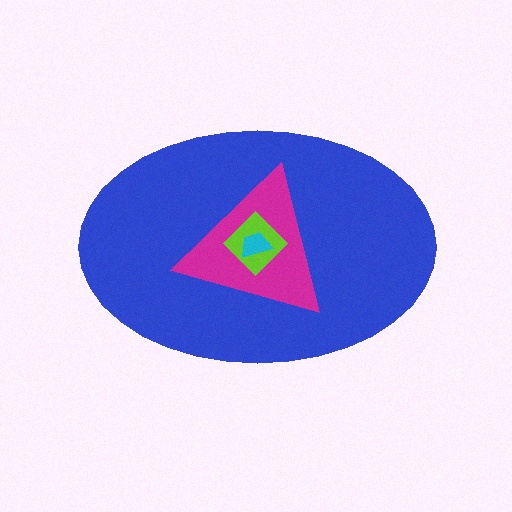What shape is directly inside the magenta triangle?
The lime diamond.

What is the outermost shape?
The blue ellipse.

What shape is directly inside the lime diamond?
The cyan trapezoid.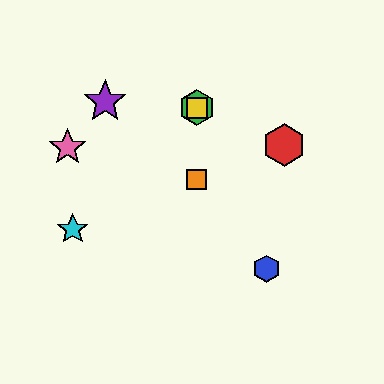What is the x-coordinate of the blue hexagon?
The blue hexagon is at x≈267.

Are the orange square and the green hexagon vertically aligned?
Yes, both are at x≈197.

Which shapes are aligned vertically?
The green hexagon, the yellow square, the orange square are aligned vertically.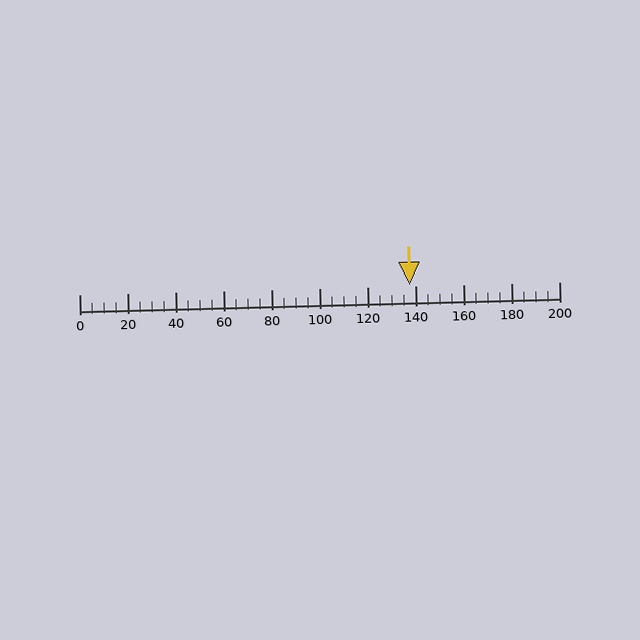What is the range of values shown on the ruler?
The ruler shows values from 0 to 200.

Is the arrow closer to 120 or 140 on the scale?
The arrow is closer to 140.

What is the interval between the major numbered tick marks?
The major tick marks are spaced 20 units apart.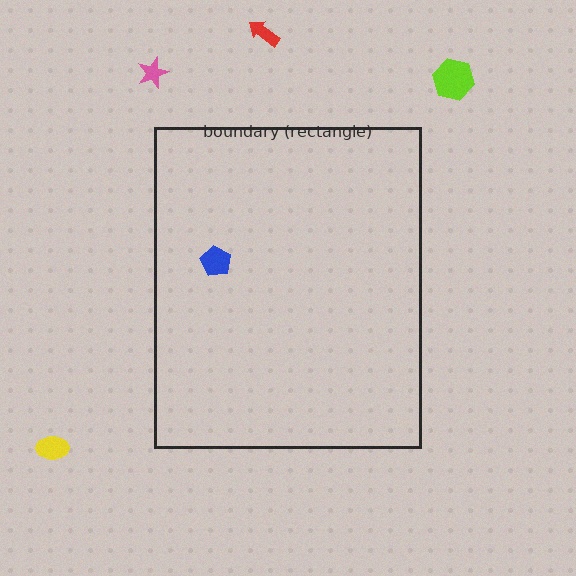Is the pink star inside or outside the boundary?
Outside.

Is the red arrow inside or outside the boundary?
Outside.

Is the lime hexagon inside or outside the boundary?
Outside.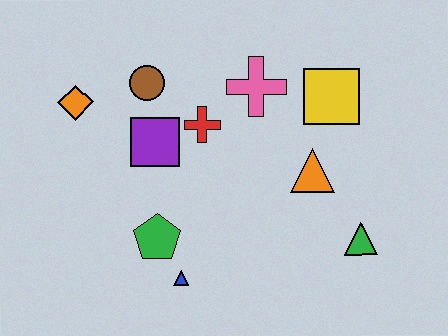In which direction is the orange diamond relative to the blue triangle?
The orange diamond is above the blue triangle.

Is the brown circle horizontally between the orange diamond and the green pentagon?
Yes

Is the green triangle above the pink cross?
No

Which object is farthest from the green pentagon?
The yellow square is farthest from the green pentagon.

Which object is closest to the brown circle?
The purple square is closest to the brown circle.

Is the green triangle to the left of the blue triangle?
No